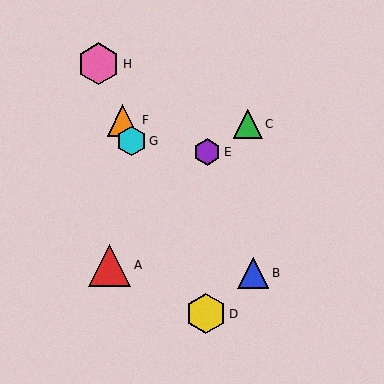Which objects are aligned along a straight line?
Objects D, F, G, H are aligned along a straight line.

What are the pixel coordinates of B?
Object B is at (253, 273).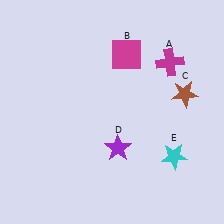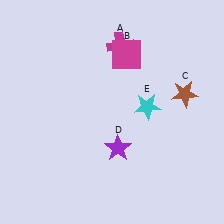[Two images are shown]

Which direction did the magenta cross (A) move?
The magenta cross (A) moved left.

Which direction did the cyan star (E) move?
The cyan star (E) moved up.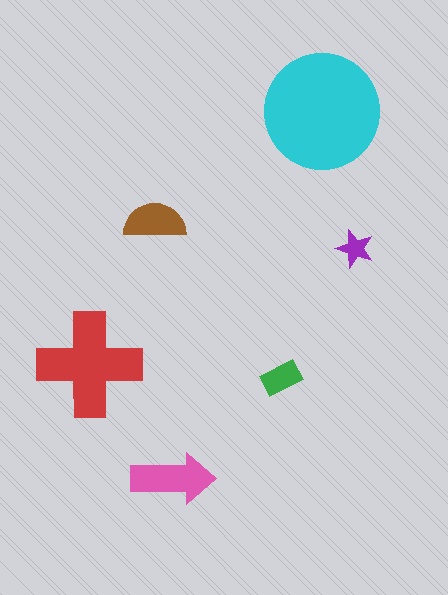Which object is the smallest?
The purple star.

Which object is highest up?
The cyan circle is topmost.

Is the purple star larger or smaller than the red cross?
Smaller.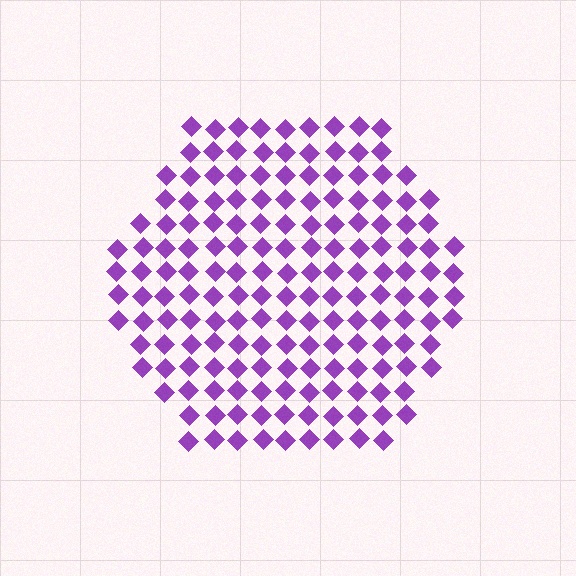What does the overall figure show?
The overall figure shows a hexagon.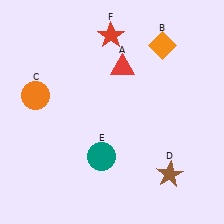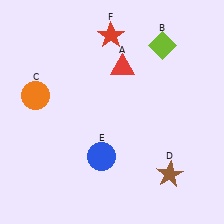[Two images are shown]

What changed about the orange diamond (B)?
In Image 1, B is orange. In Image 2, it changed to lime.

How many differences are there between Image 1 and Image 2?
There are 2 differences between the two images.